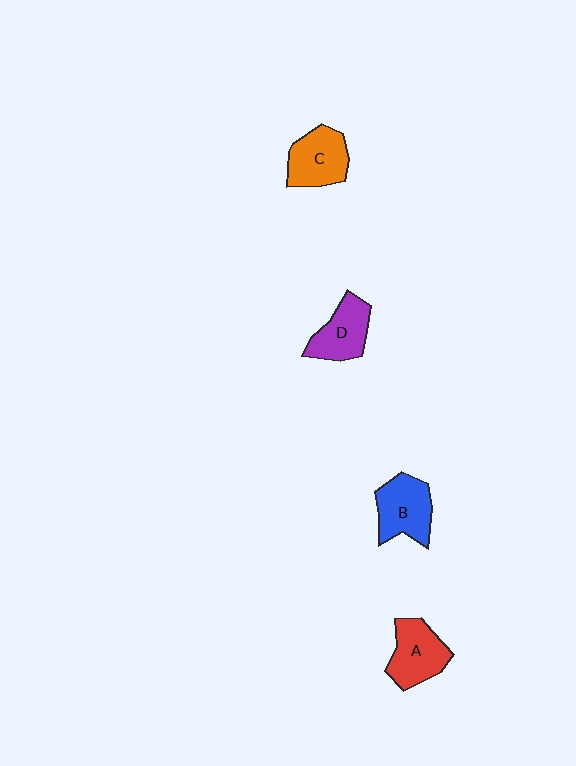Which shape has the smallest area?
Shape D (purple).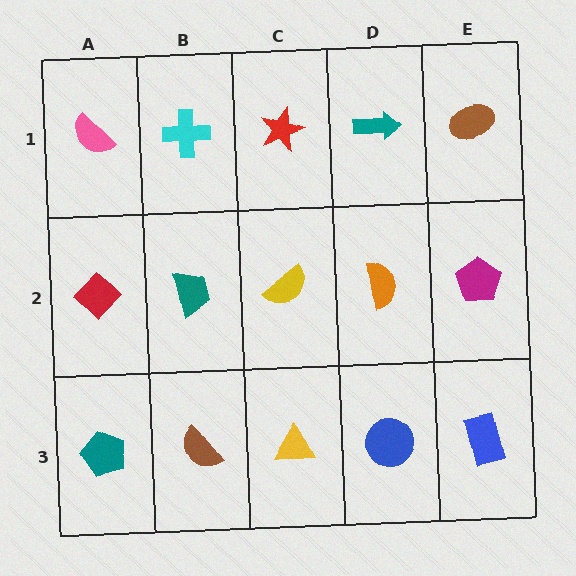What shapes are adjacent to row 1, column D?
An orange semicircle (row 2, column D), a red star (row 1, column C), a brown ellipse (row 1, column E).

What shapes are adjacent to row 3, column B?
A teal trapezoid (row 2, column B), a teal pentagon (row 3, column A), a yellow triangle (row 3, column C).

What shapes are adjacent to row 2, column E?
A brown ellipse (row 1, column E), a blue rectangle (row 3, column E), an orange semicircle (row 2, column D).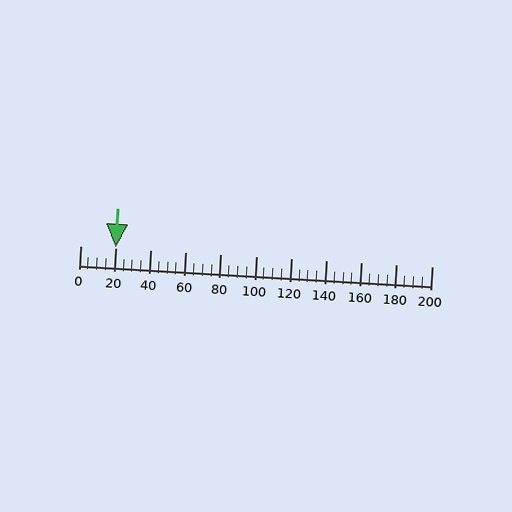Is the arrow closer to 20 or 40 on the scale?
The arrow is closer to 20.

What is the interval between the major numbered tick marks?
The major tick marks are spaced 20 units apart.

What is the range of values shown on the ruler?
The ruler shows values from 0 to 200.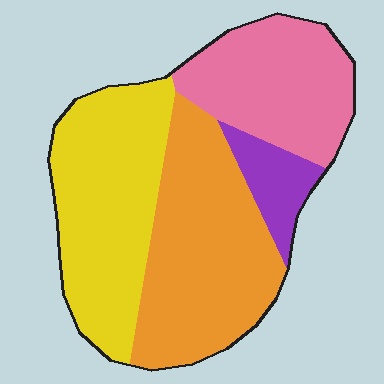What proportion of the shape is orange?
Orange covers 35% of the shape.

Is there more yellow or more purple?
Yellow.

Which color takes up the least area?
Purple, at roughly 10%.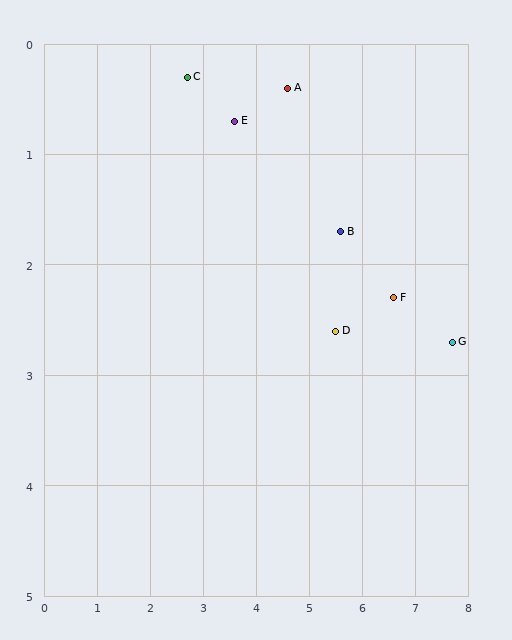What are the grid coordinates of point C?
Point C is at approximately (2.7, 0.3).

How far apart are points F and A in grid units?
Points F and A are about 2.8 grid units apart.